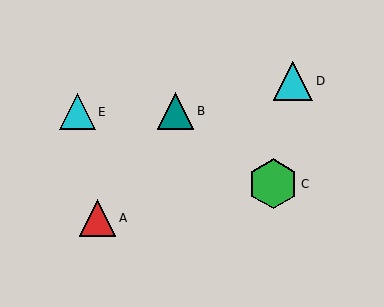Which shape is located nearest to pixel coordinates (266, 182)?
The green hexagon (labeled C) at (273, 184) is nearest to that location.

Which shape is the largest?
The green hexagon (labeled C) is the largest.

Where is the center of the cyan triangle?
The center of the cyan triangle is at (78, 112).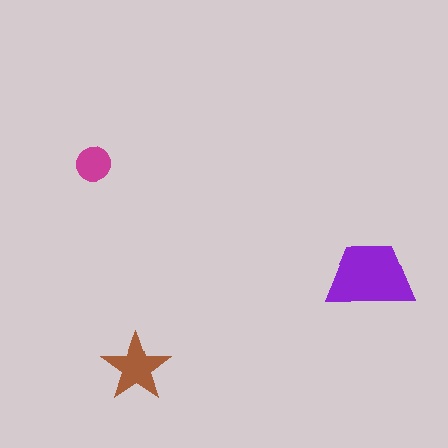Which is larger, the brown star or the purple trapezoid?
The purple trapezoid.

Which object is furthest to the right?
The purple trapezoid is rightmost.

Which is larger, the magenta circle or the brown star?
The brown star.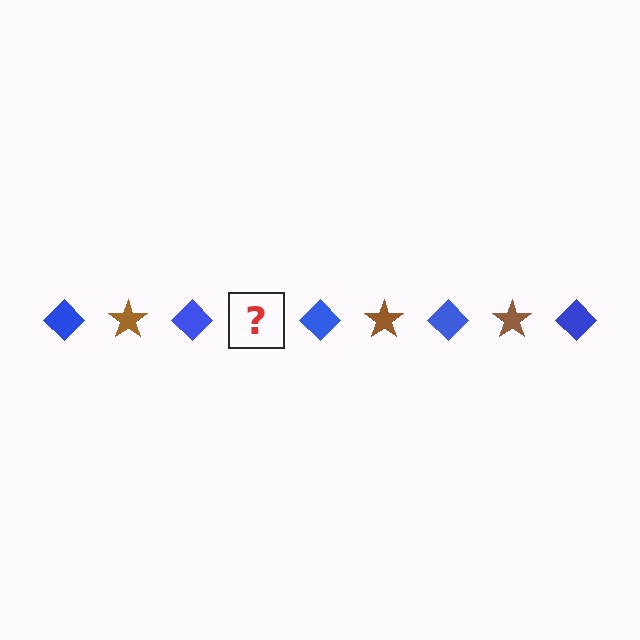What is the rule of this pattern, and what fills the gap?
The rule is that the pattern alternates between blue diamond and brown star. The gap should be filled with a brown star.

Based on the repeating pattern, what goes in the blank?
The blank should be a brown star.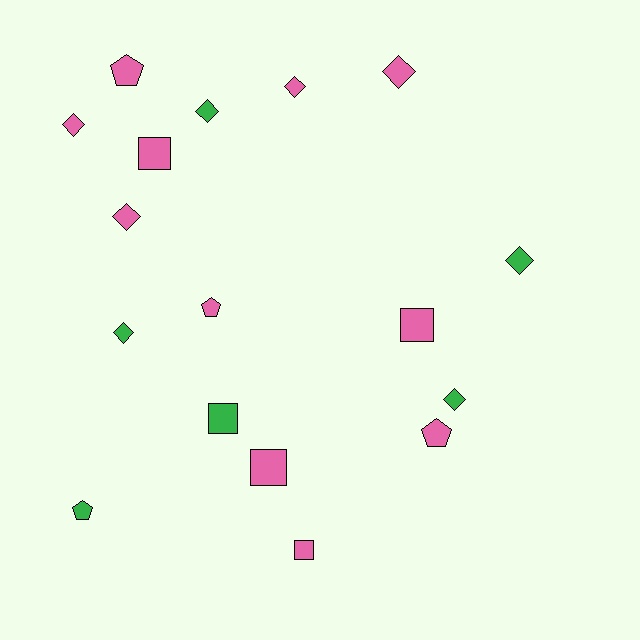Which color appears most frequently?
Pink, with 11 objects.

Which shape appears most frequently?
Diamond, with 8 objects.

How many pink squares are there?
There are 4 pink squares.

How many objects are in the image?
There are 17 objects.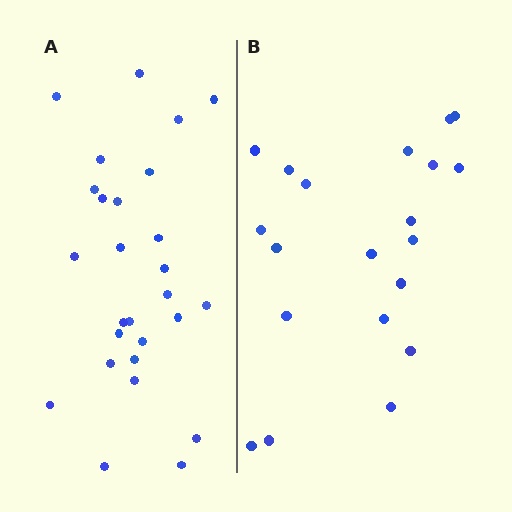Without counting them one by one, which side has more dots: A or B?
Region A (the left region) has more dots.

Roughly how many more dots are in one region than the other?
Region A has roughly 8 or so more dots than region B.